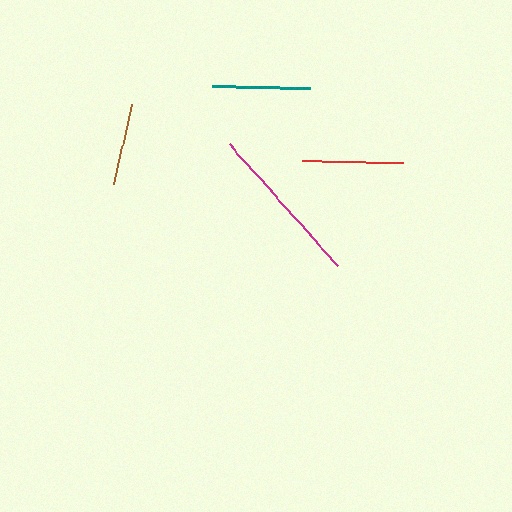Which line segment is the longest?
The magenta line is the longest at approximately 163 pixels.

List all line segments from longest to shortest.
From longest to shortest: magenta, red, teal, brown.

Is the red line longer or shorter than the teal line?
The red line is longer than the teal line.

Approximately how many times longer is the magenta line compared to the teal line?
The magenta line is approximately 1.7 times the length of the teal line.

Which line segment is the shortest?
The brown line is the shortest at approximately 81 pixels.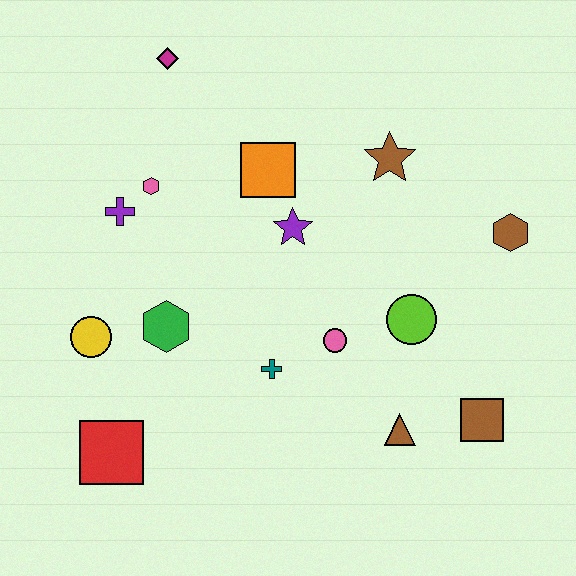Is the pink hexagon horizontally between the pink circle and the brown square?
No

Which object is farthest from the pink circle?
The magenta diamond is farthest from the pink circle.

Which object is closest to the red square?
The yellow circle is closest to the red square.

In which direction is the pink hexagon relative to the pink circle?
The pink hexagon is to the left of the pink circle.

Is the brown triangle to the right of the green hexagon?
Yes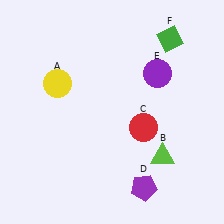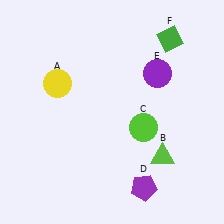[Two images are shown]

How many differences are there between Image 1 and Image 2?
There is 1 difference between the two images.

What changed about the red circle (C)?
In Image 1, C is red. In Image 2, it changed to lime.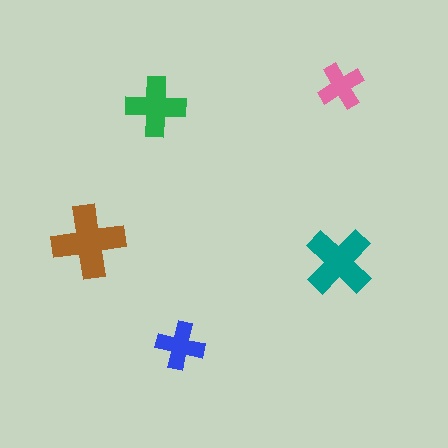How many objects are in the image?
There are 5 objects in the image.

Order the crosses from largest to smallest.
the brown one, the teal one, the green one, the blue one, the pink one.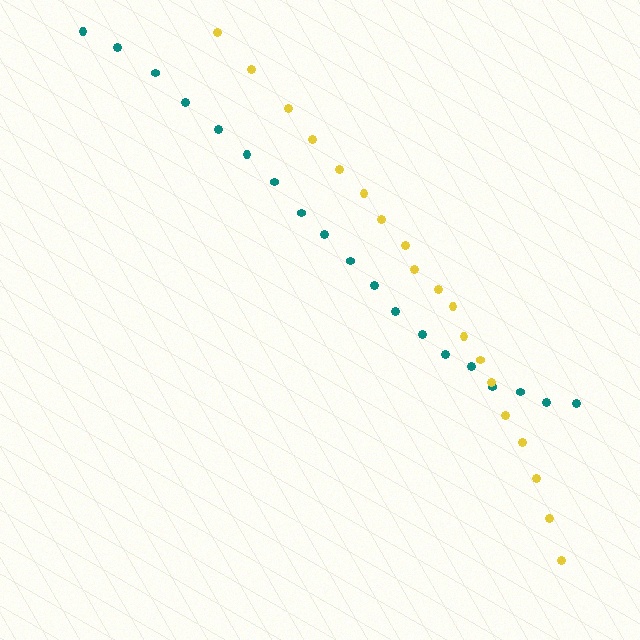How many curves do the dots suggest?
There are 2 distinct paths.